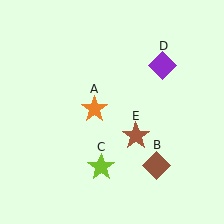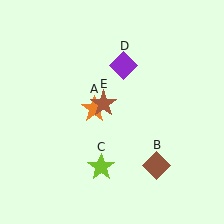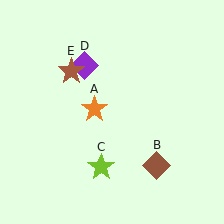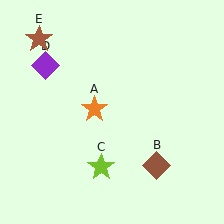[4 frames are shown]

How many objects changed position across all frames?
2 objects changed position: purple diamond (object D), brown star (object E).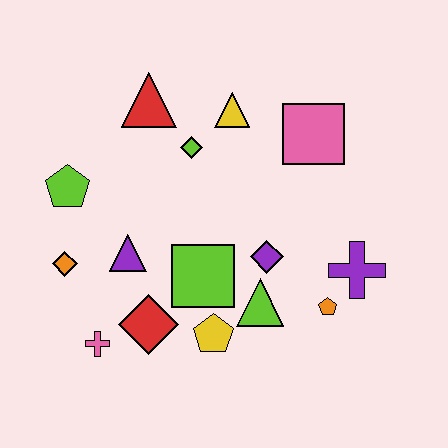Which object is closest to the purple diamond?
The lime triangle is closest to the purple diamond.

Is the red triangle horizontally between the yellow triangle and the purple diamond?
No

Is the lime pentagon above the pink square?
No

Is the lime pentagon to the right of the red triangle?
No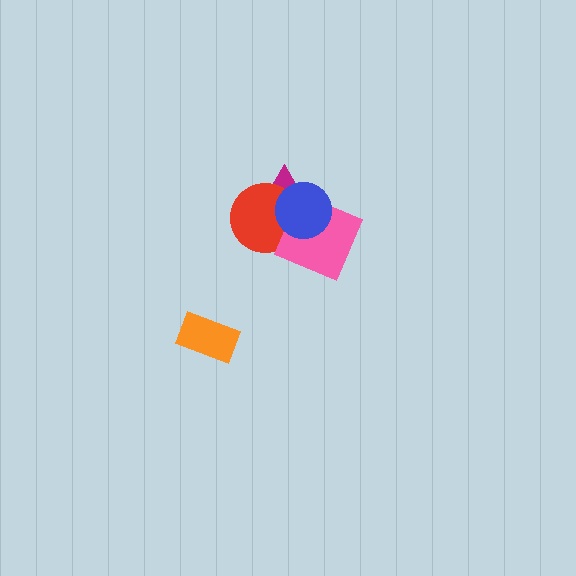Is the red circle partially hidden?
Yes, it is partially covered by another shape.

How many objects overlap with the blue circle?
3 objects overlap with the blue circle.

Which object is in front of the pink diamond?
The blue circle is in front of the pink diamond.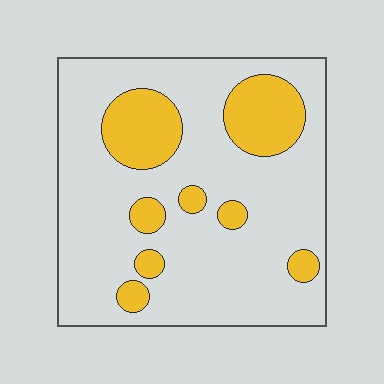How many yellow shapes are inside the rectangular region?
8.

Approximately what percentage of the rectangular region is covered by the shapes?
Approximately 20%.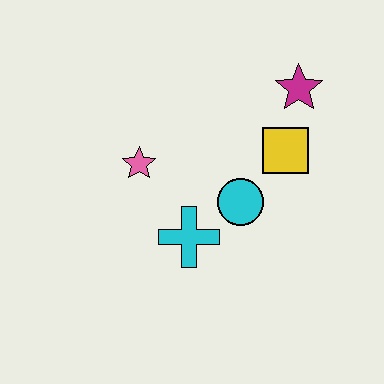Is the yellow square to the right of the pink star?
Yes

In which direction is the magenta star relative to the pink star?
The magenta star is to the right of the pink star.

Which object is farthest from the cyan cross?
The magenta star is farthest from the cyan cross.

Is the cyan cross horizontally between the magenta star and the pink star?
Yes